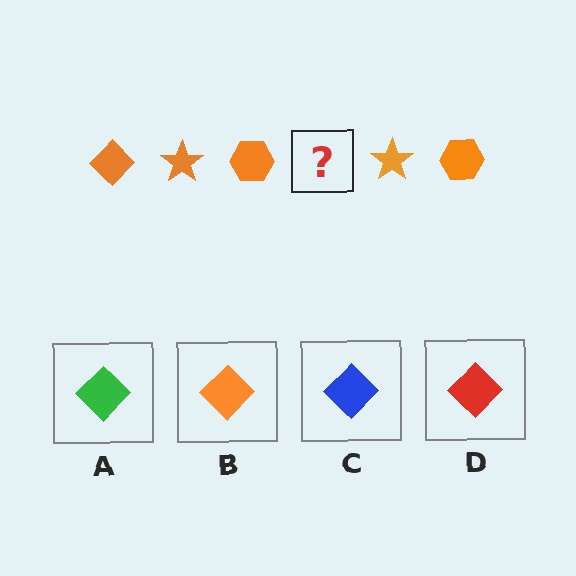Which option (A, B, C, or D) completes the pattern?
B.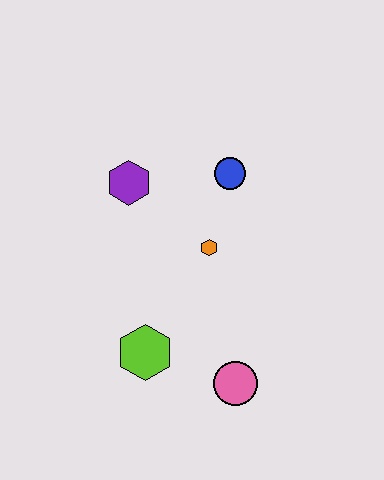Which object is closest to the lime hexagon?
The pink circle is closest to the lime hexagon.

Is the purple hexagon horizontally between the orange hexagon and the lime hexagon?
No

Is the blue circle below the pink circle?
No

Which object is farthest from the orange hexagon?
The pink circle is farthest from the orange hexagon.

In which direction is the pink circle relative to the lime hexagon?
The pink circle is to the right of the lime hexagon.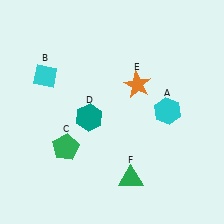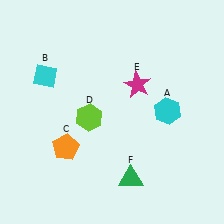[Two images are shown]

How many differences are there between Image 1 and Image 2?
There are 3 differences between the two images.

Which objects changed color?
C changed from green to orange. D changed from teal to lime. E changed from orange to magenta.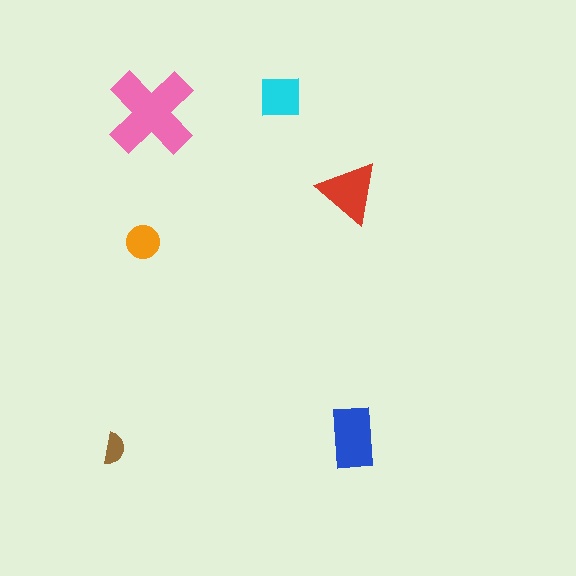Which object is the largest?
The pink cross.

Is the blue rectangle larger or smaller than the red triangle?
Larger.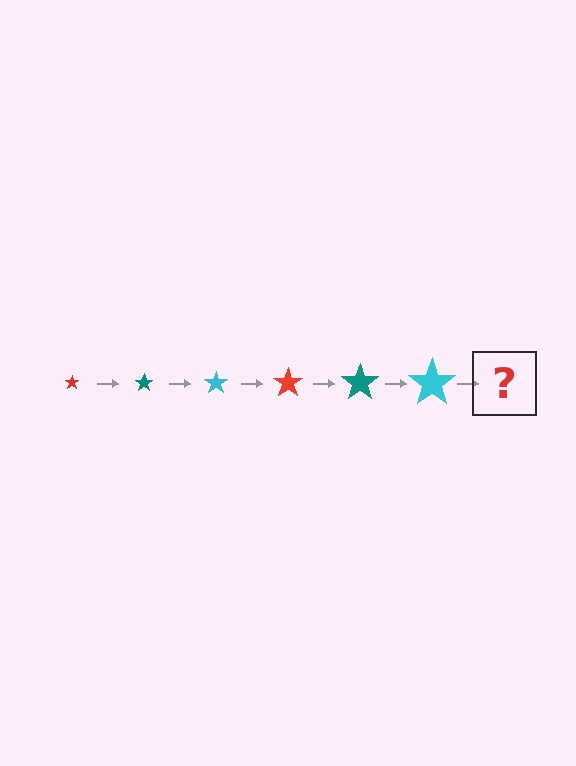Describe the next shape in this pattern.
It should be a red star, larger than the previous one.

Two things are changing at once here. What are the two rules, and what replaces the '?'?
The two rules are that the star grows larger each step and the color cycles through red, teal, and cyan. The '?' should be a red star, larger than the previous one.